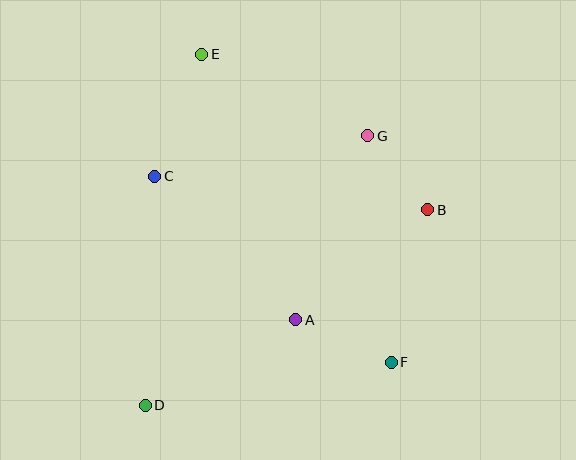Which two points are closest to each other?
Points B and G are closest to each other.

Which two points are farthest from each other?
Points E and F are farthest from each other.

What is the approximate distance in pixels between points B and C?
The distance between B and C is approximately 275 pixels.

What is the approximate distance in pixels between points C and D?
The distance between C and D is approximately 229 pixels.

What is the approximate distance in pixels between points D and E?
The distance between D and E is approximately 356 pixels.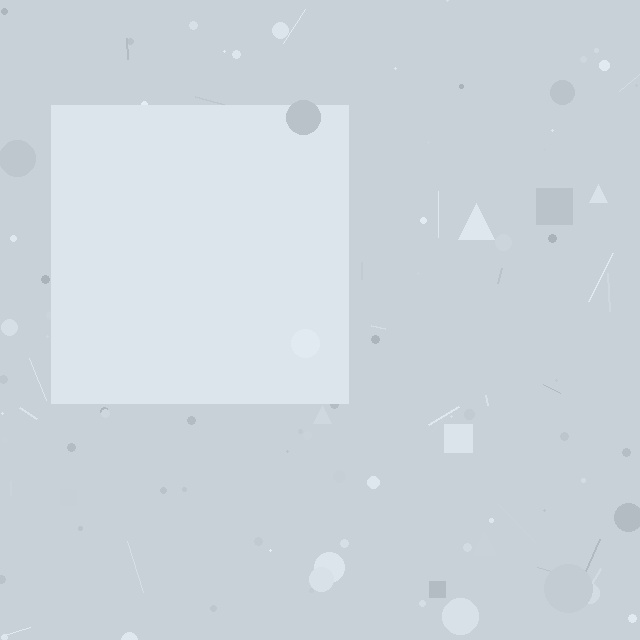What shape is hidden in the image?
A square is hidden in the image.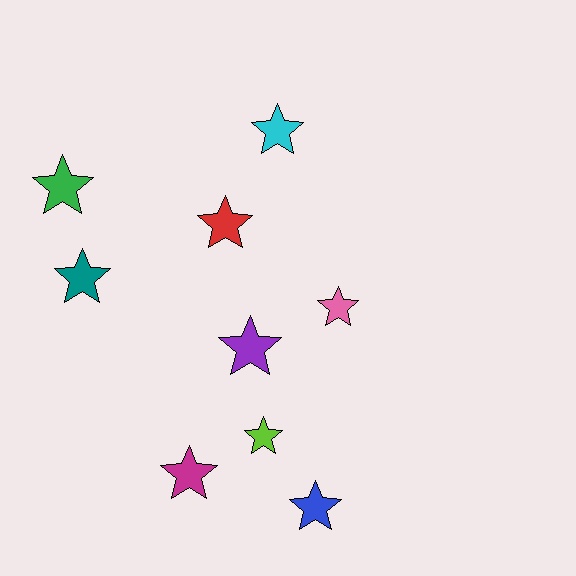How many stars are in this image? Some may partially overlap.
There are 9 stars.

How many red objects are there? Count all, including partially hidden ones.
There is 1 red object.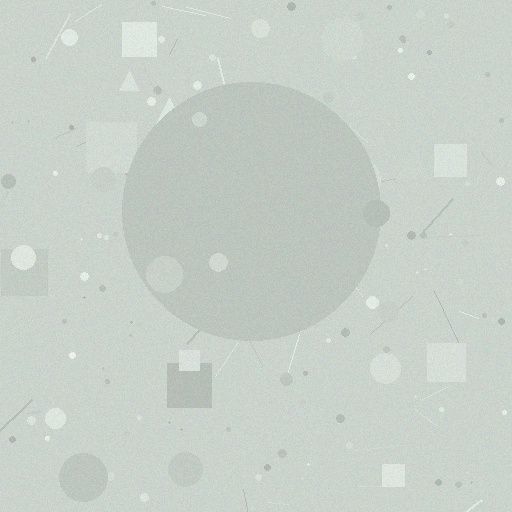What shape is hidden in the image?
A circle is hidden in the image.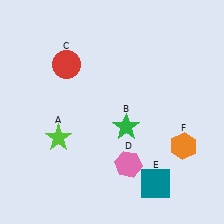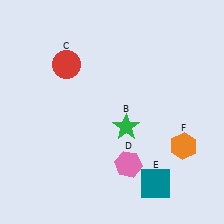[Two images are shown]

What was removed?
The lime star (A) was removed in Image 2.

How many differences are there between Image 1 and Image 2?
There is 1 difference between the two images.